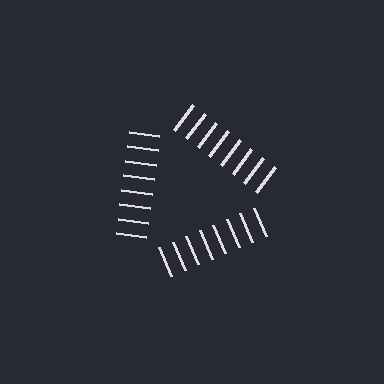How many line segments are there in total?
24 — 8 along each of the 3 edges.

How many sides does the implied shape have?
3 sides — the line-ends trace a triangle.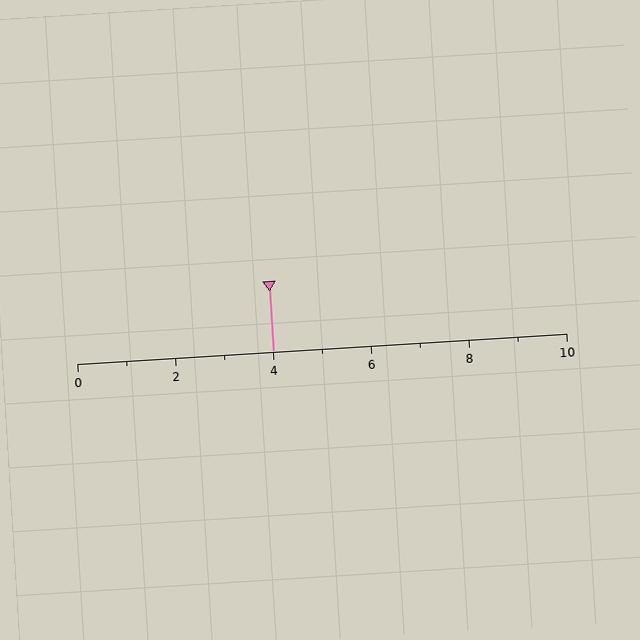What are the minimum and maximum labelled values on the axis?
The axis runs from 0 to 10.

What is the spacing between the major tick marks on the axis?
The major ticks are spaced 2 apart.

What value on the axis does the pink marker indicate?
The marker indicates approximately 4.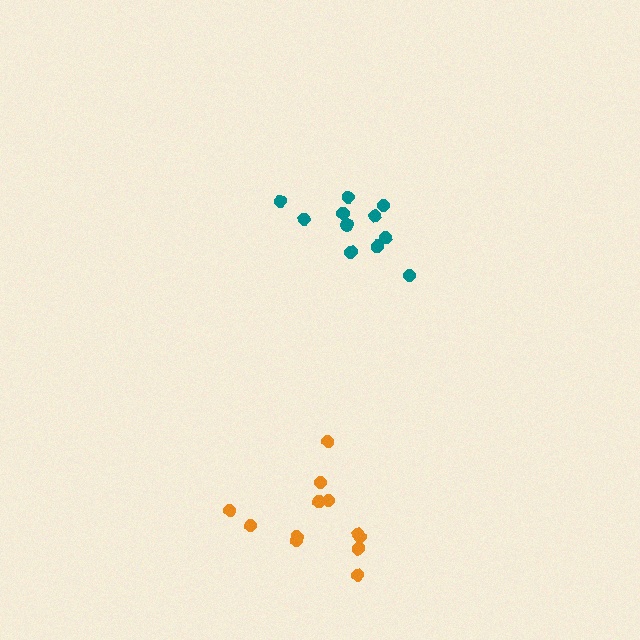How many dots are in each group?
Group 1: 11 dots, Group 2: 12 dots (23 total).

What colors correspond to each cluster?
The clusters are colored: teal, orange.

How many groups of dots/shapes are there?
There are 2 groups.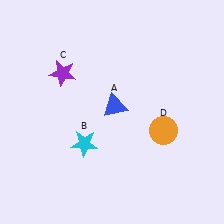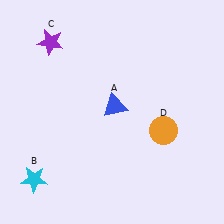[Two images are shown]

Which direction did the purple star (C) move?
The purple star (C) moved up.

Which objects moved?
The objects that moved are: the cyan star (B), the purple star (C).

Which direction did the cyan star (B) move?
The cyan star (B) moved left.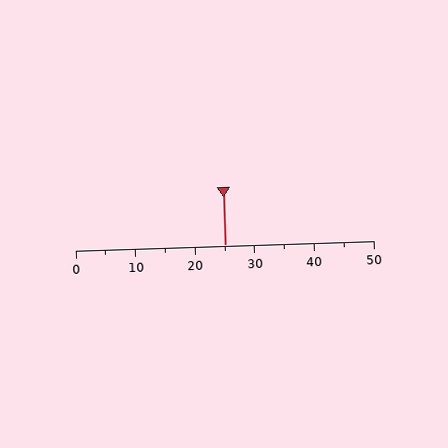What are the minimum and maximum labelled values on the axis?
The axis runs from 0 to 50.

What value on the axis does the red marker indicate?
The marker indicates approximately 25.